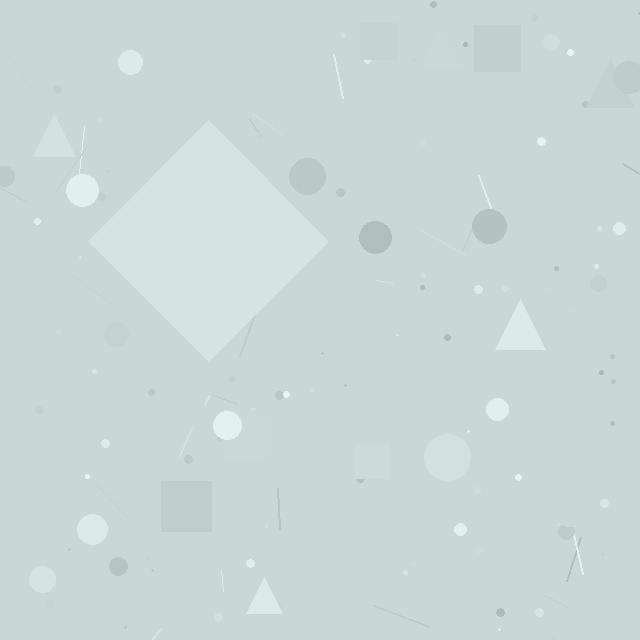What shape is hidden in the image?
A diamond is hidden in the image.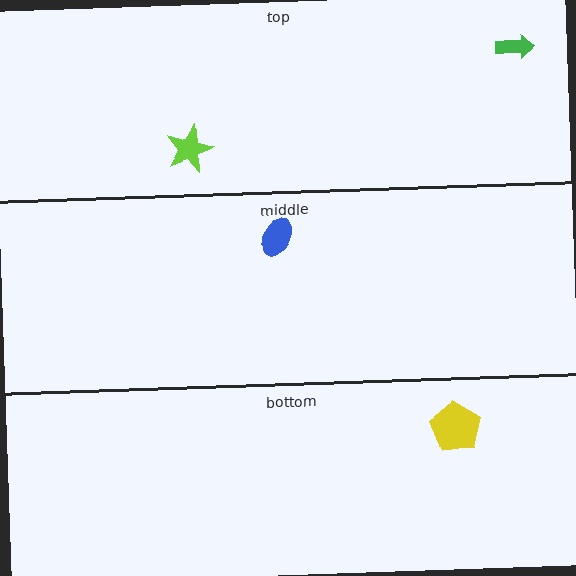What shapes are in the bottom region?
The yellow pentagon.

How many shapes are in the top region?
2.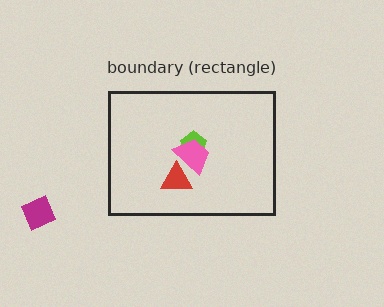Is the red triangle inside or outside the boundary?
Inside.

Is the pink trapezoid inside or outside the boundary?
Inside.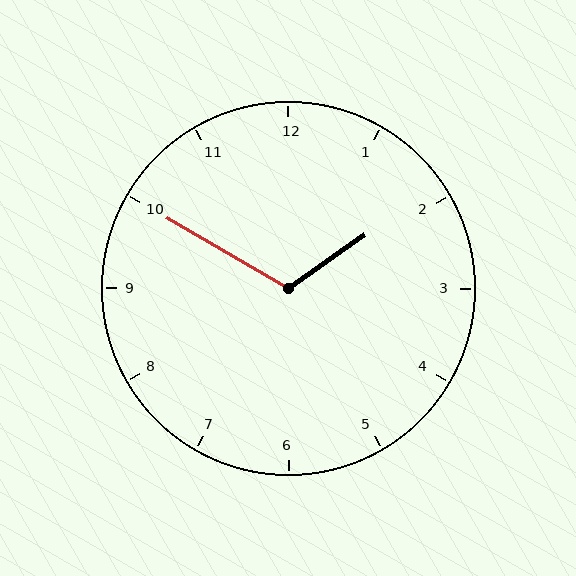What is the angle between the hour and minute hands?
Approximately 115 degrees.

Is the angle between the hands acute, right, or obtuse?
It is obtuse.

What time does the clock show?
1:50.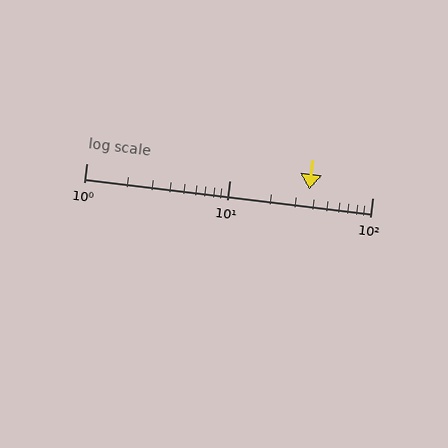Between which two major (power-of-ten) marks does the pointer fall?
The pointer is between 10 and 100.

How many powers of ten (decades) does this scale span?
The scale spans 2 decades, from 1 to 100.